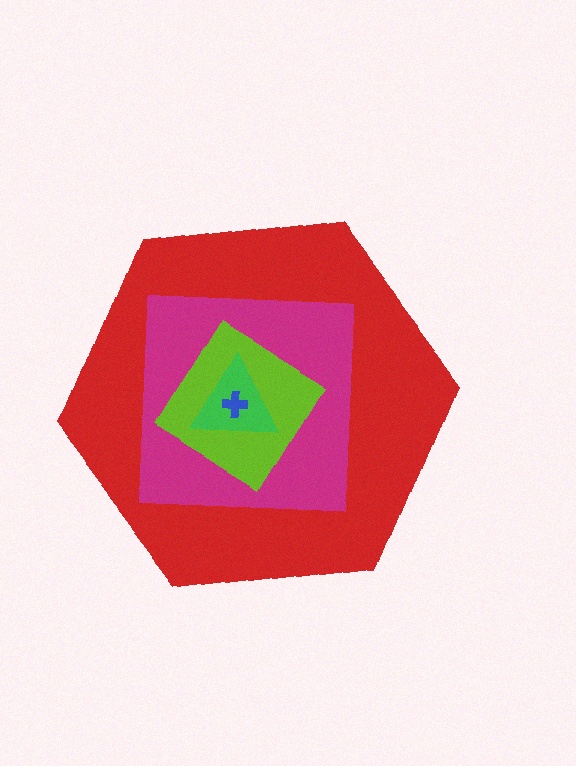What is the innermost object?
The blue cross.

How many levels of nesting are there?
5.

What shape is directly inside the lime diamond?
The green triangle.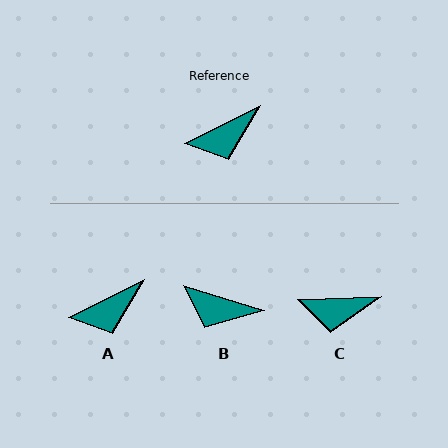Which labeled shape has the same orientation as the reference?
A.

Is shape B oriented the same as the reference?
No, it is off by about 44 degrees.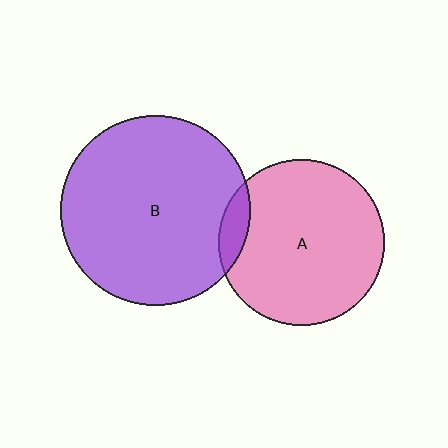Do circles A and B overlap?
Yes.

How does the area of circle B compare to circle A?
Approximately 1.3 times.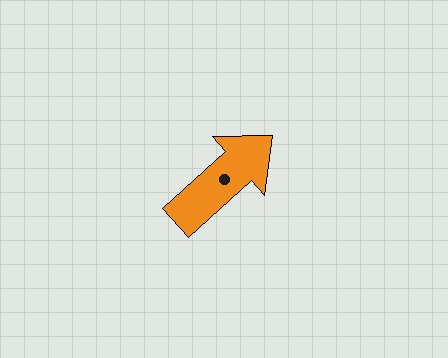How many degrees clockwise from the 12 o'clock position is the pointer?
Approximately 48 degrees.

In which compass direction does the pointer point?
Northeast.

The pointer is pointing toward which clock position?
Roughly 2 o'clock.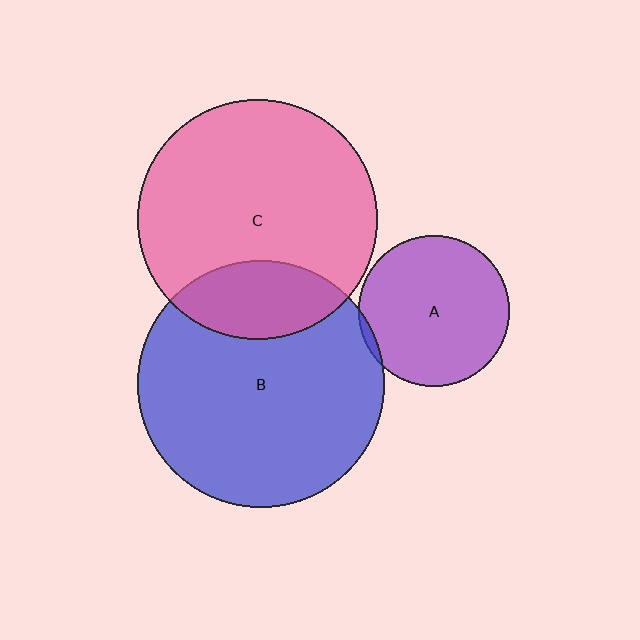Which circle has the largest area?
Circle B (blue).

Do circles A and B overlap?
Yes.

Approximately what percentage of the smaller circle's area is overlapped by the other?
Approximately 5%.